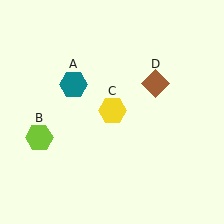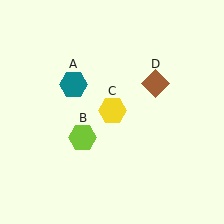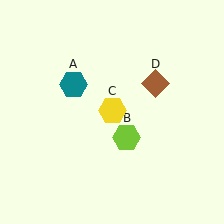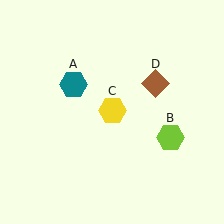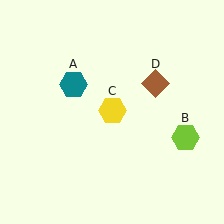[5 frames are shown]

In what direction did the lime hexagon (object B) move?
The lime hexagon (object B) moved right.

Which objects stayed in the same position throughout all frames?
Teal hexagon (object A) and yellow hexagon (object C) and brown diamond (object D) remained stationary.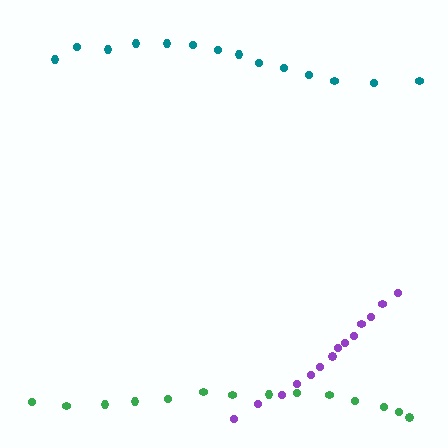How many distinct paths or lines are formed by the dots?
There are 3 distinct paths.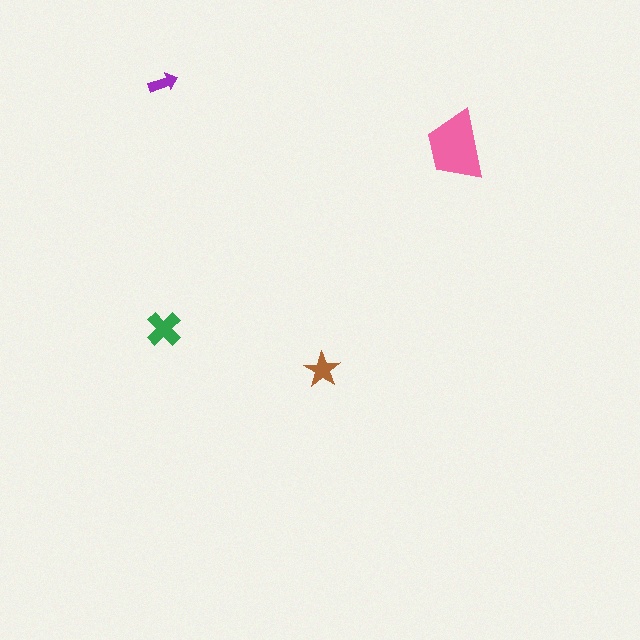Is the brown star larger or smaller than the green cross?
Smaller.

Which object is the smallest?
The purple arrow.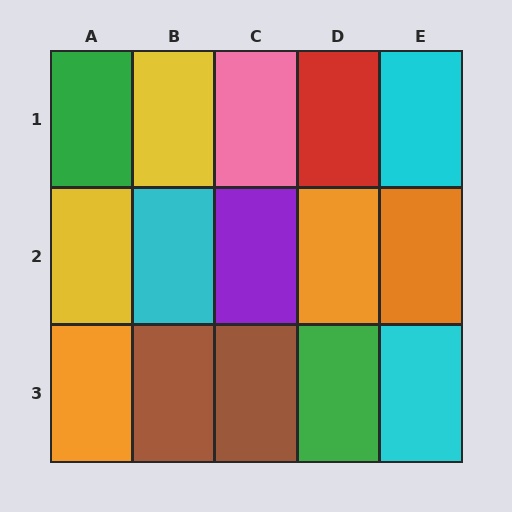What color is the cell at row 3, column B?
Brown.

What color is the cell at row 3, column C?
Brown.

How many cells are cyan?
3 cells are cyan.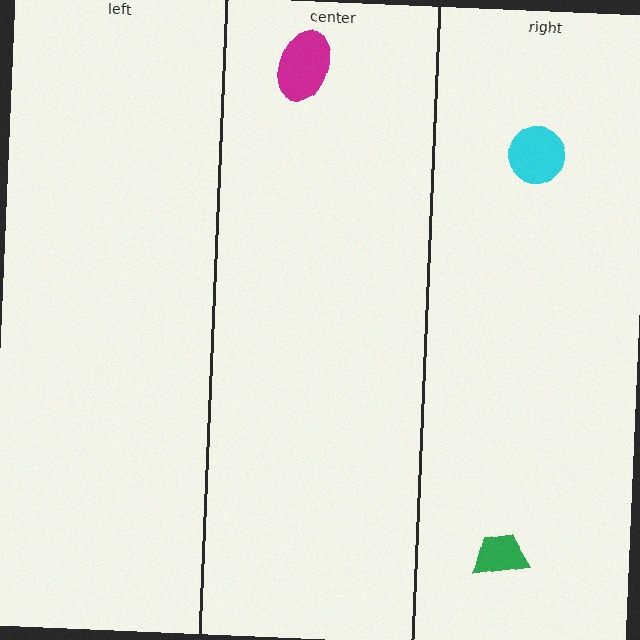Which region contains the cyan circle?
The right region.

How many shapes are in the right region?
2.